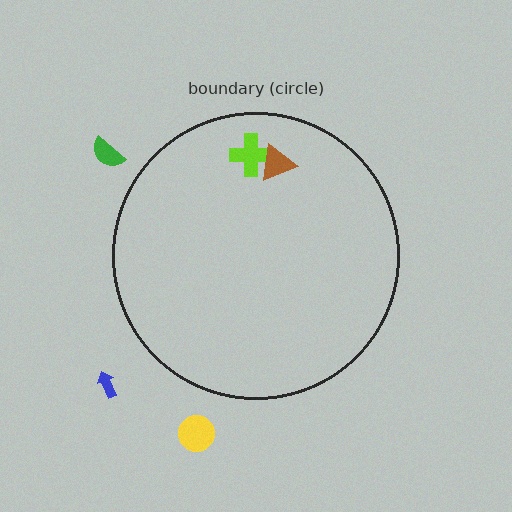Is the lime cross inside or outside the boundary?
Inside.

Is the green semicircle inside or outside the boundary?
Outside.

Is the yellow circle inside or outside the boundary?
Outside.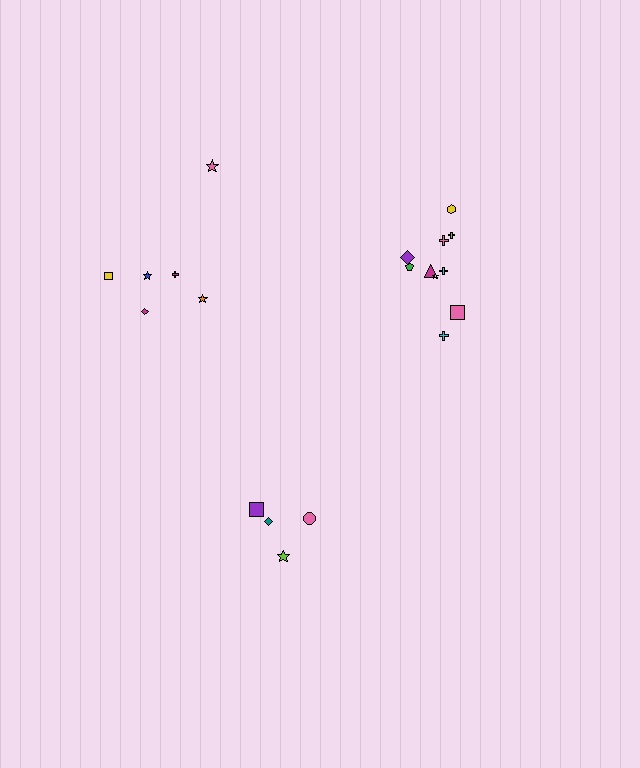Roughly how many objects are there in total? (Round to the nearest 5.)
Roughly 20 objects in total.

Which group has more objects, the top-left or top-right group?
The top-right group.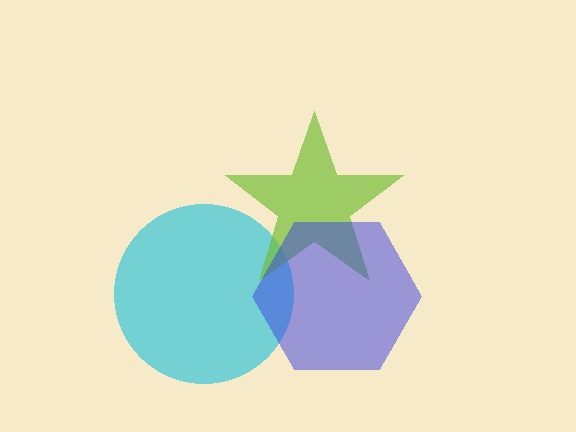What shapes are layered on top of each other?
The layered shapes are: a cyan circle, a lime star, a blue hexagon.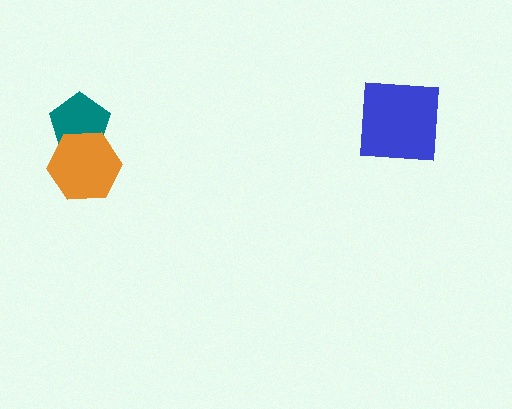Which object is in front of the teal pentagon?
The orange hexagon is in front of the teal pentagon.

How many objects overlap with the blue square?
0 objects overlap with the blue square.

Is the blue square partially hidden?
No, no other shape covers it.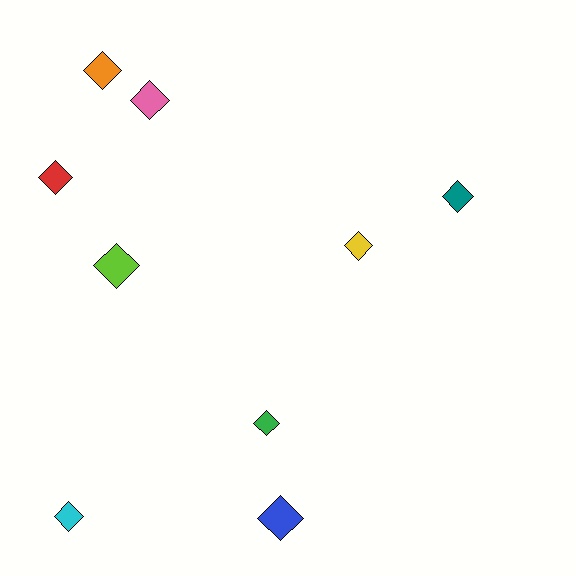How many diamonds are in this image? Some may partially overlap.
There are 9 diamonds.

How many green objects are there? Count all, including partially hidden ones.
There is 1 green object.